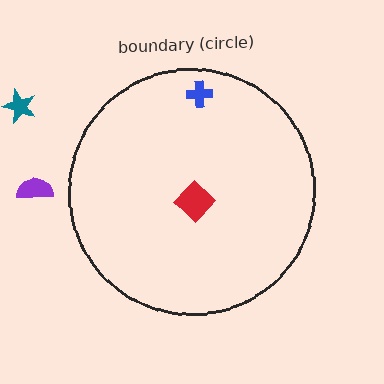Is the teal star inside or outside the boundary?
Outside.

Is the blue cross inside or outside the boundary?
Inside.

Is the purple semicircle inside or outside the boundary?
Outside.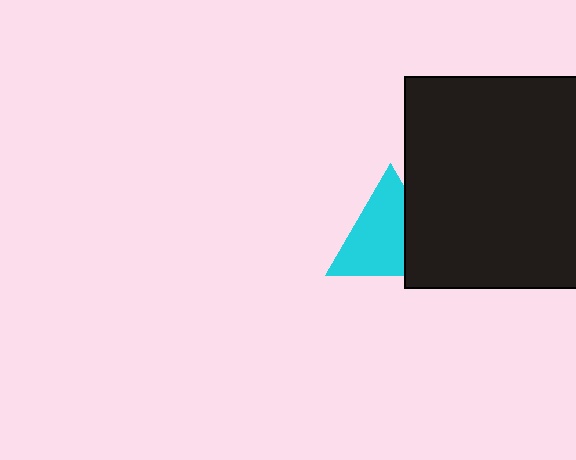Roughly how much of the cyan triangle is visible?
Most of it is visible (roughly 68%).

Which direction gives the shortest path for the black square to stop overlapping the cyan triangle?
Moving right gives the shortest separation.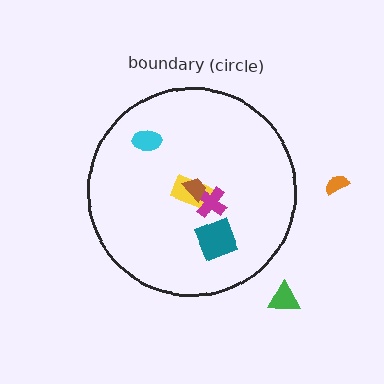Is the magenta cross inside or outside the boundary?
Inside.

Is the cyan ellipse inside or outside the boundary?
Inside.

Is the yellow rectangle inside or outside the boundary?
Inside.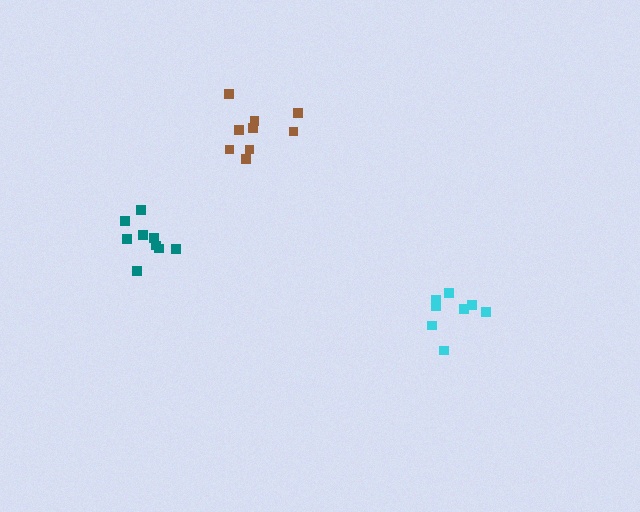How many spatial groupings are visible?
There are 3 spatial groupings.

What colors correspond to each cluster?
The clusters are colored: cyan, teal, brown.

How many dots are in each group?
Group 1: 8 dots, Group 2: 9 dots, Group 3: 9 dots (26 total).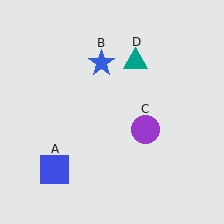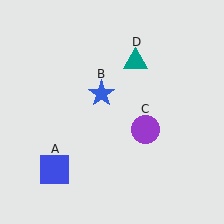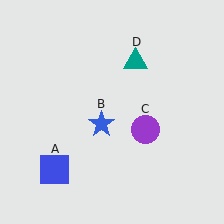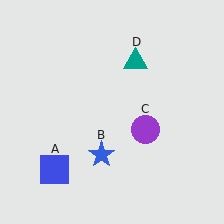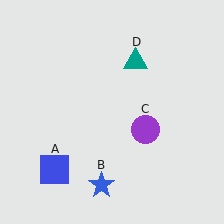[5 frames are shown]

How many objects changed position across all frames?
1 object changed position: blue star (object B).